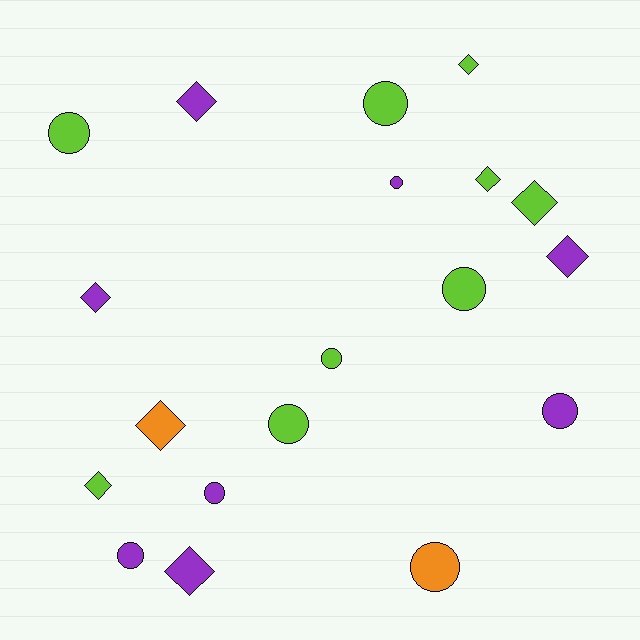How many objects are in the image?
There are 19 objects.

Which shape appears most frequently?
Circle, with 10 objects.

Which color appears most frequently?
Lime, with 9 objects.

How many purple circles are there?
There are 4 purple circles.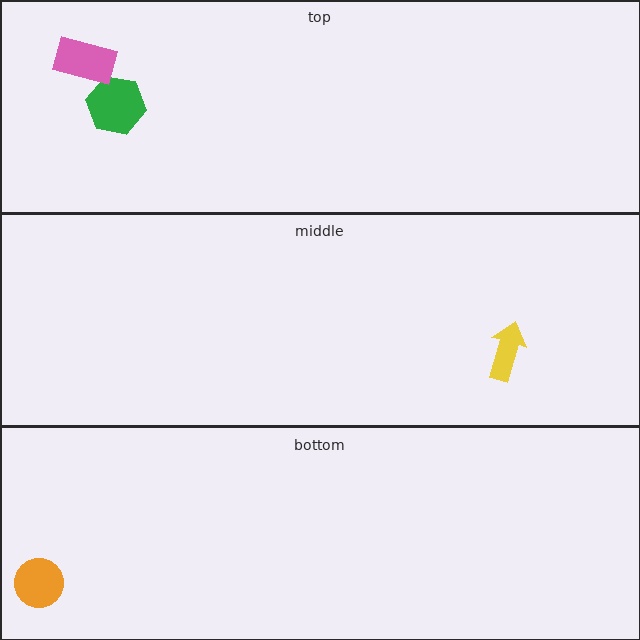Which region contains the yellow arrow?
The middle region.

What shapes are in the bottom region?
The orange circle.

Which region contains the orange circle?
The bottom region.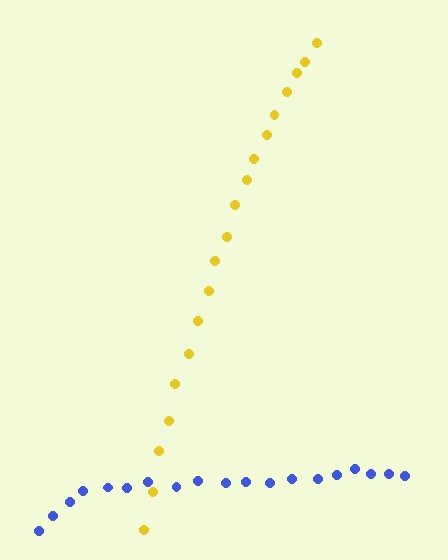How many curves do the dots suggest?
There are 2 distinct paths.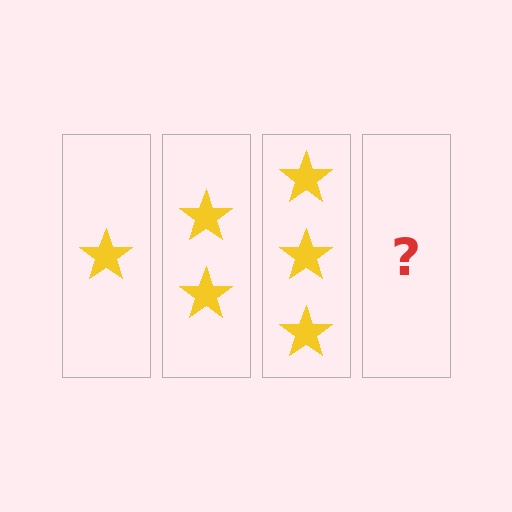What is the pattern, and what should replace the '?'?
The pattern is that each step adds one more star. The '?' should be 4 stars.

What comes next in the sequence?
The next element should be 4 stars.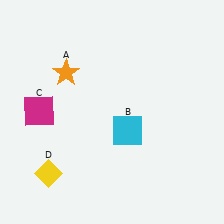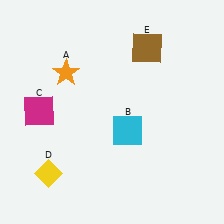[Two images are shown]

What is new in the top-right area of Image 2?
A brown square (E) was added in the top-right area of Image 2.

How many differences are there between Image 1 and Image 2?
There is 1 difference between the two images.